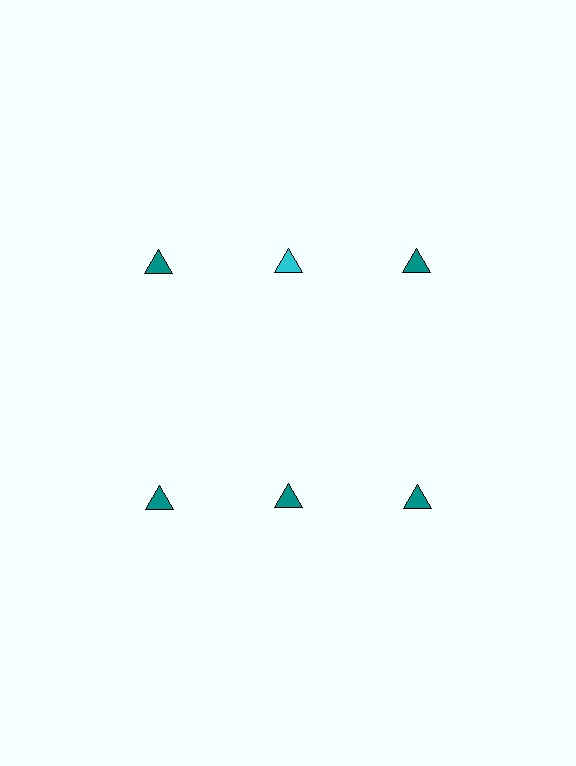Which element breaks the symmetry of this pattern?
The cyan triangle in the top row, second from left column breaks the symmetry. All other shapes are teal triangles.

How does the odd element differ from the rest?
It has a different color: cyan instead of teal.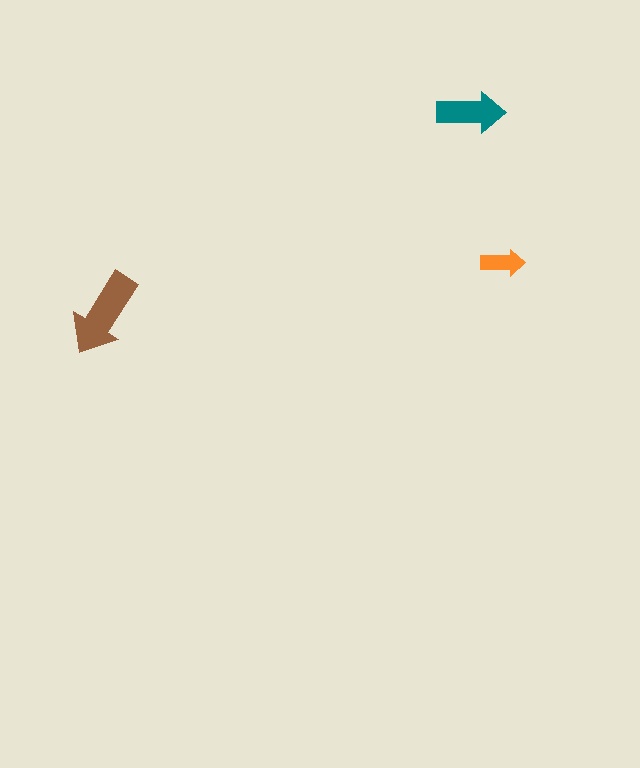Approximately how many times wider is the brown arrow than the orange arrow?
About 2 times wider.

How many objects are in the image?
There are 3 objects in the image.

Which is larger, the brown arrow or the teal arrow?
The brown one.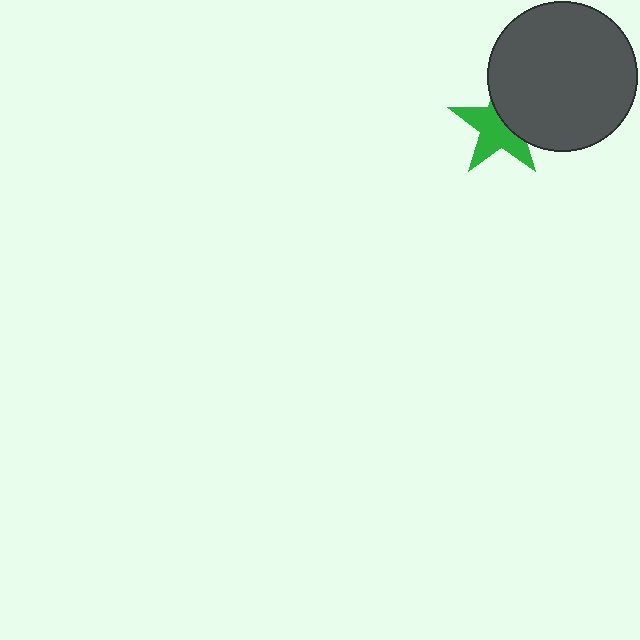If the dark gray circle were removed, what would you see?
You would see the complete green star.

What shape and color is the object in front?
The object in front is a dark gray circle.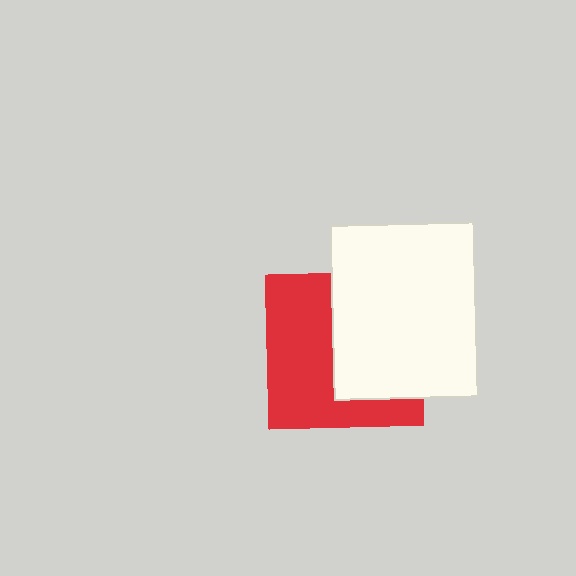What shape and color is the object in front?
The object in front is a white rectangle.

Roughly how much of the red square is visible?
About half of it is visible (roughly 53%).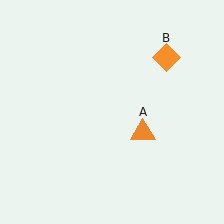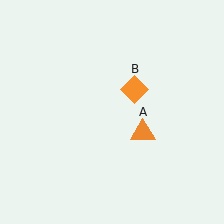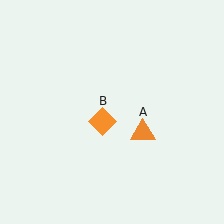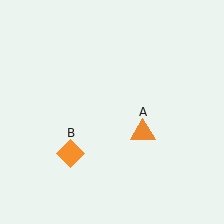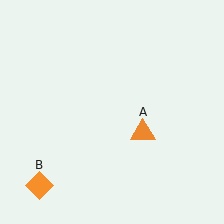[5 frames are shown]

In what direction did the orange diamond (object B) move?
The orange diamond (object B) moved down and to the left.